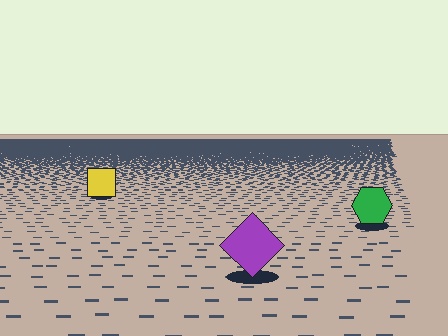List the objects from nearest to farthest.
From nearest to farthest: the purple diamond, the green hexagon, the yellow square.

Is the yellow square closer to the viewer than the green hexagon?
No. The green hexagon is closer — you can tell from the texture gradient: the ground texture is coarser near it.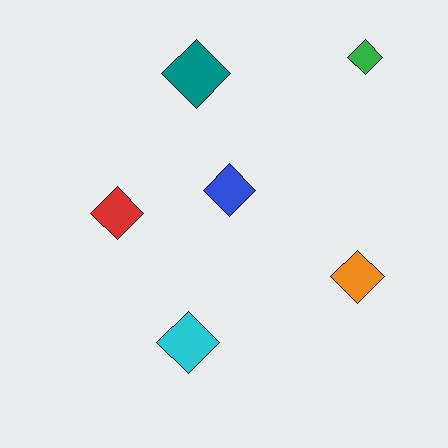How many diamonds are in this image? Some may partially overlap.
There are 6 diamonds.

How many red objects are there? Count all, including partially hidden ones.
There is 1 red object.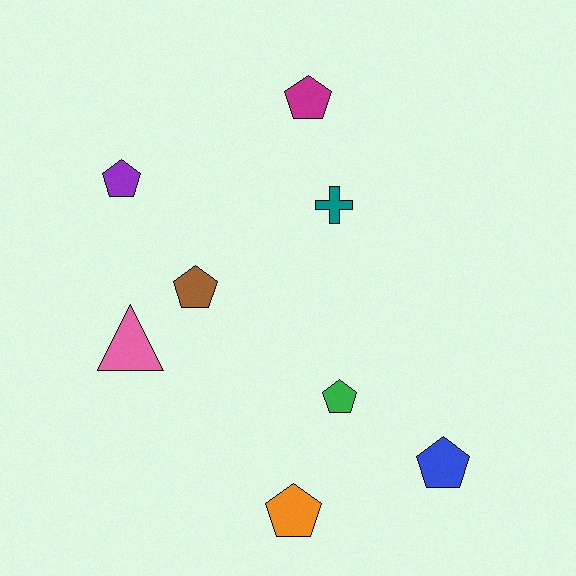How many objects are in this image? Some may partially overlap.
There are 8 objects.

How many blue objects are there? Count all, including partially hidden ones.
There is 1 blue object.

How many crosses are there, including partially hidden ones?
There is 1 cross.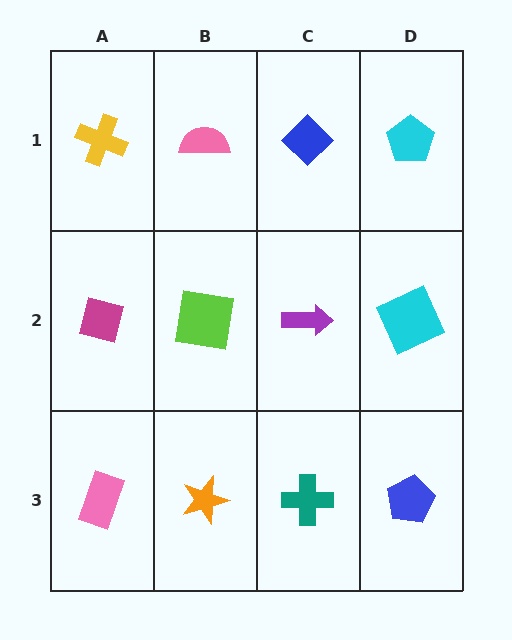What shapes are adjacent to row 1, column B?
A lime square (row 2, column B), a yellow cross (row 1, column A), a blue diamond (row 1, column C).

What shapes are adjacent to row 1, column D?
A cyan square (row 2, column D), a blue diamond (row 1, column C).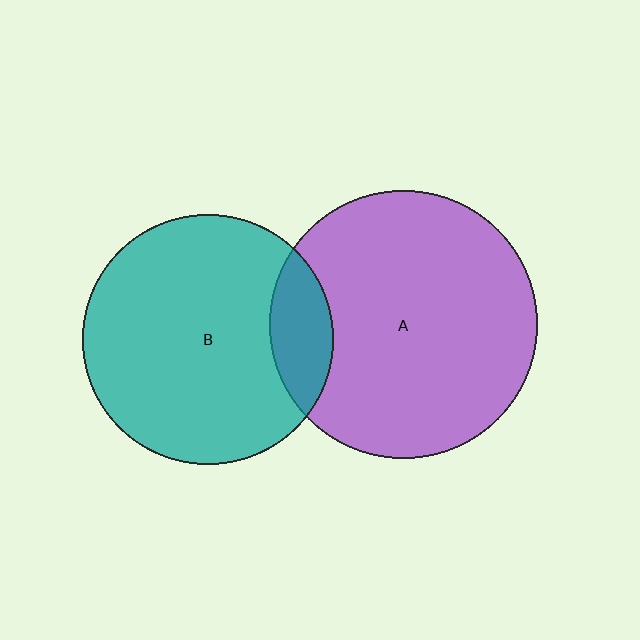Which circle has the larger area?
Circle A (purple).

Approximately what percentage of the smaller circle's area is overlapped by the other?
Approximately 15%.